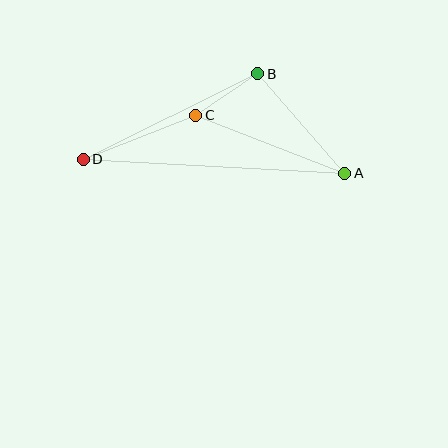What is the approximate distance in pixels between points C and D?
The distance between C and D is approximately 121 pixels.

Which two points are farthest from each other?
Points A and D are farthest from each other.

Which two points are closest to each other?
Points B and C are closest to each other.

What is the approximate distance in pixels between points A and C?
The distance between A and C is approximately 160 pixels.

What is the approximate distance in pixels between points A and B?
The distance between A and B is approximately 132 pixels.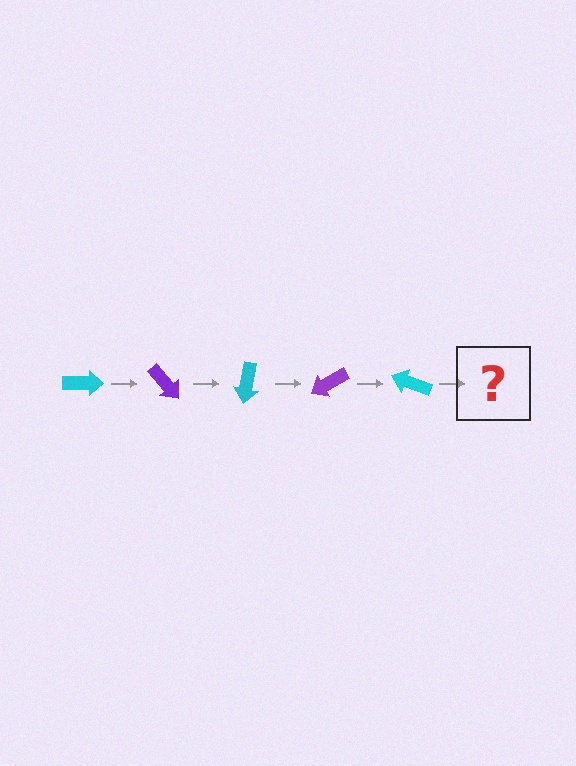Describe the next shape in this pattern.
It should be a purple arrow, rotated 250 degrees from the start.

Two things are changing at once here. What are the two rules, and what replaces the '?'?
The two rules are that it rotates 50 degrees each step and the color cycles through cyan and purple. The '?' should be a purple arrow, rotated 250 degrees from the start.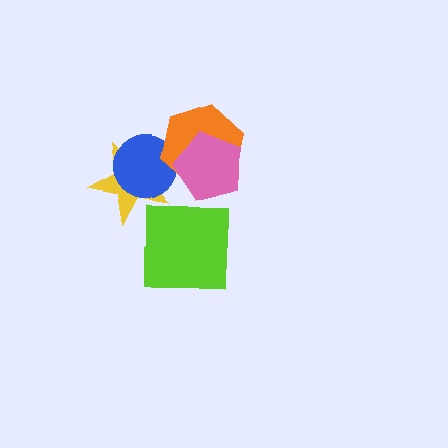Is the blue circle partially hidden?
Yes, it is partially covered by another shape.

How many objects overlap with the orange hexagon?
2 objects overlap with the orange hexagon.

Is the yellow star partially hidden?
Yes, it is partially covered by another shape.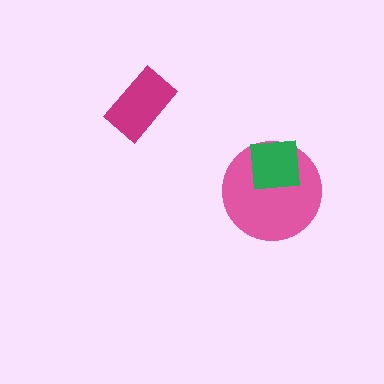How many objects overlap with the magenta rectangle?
0 objects overlap with the magenta rectangle.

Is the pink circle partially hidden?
Yes, it is partially covered by another shape.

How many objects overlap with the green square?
1 object overlaps with the green square.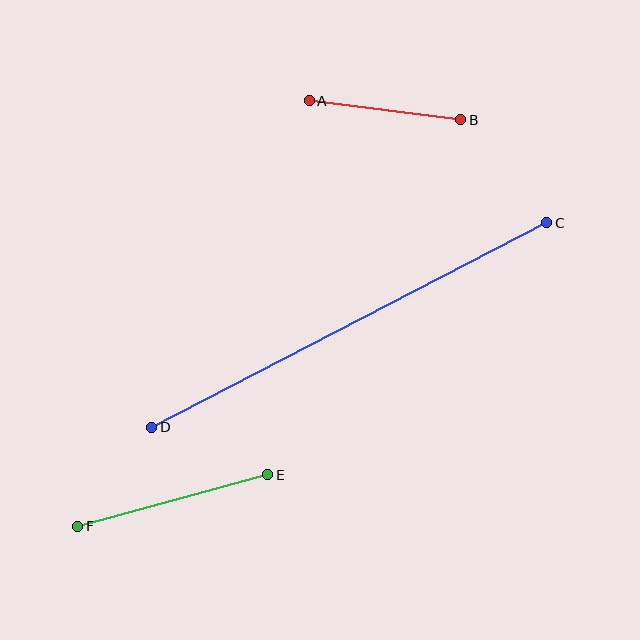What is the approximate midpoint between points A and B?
The midpoint is at approximately (385, 110) pixels.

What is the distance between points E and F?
The distance is approximately 197 pixels.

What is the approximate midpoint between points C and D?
The midpoint is at approximately (349, 325) pixels.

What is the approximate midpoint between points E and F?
The midpoint is at approximately (173, 500) pixels.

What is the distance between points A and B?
The distance is approximately 152 pixels.